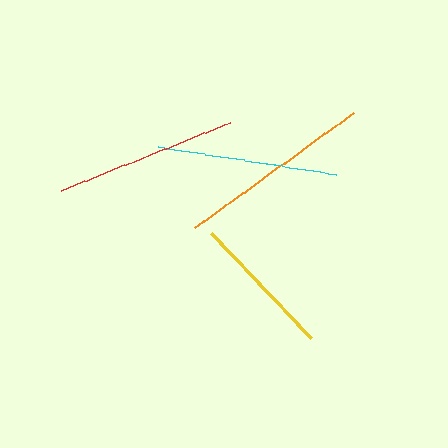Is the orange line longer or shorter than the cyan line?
The orange line is longer than the cyan line.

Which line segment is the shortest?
The yellow line is the shortest at approximately 146 pixels.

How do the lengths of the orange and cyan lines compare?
The orange and cyan lines are approximately the same length.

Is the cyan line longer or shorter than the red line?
The red line is longer than the cyan line.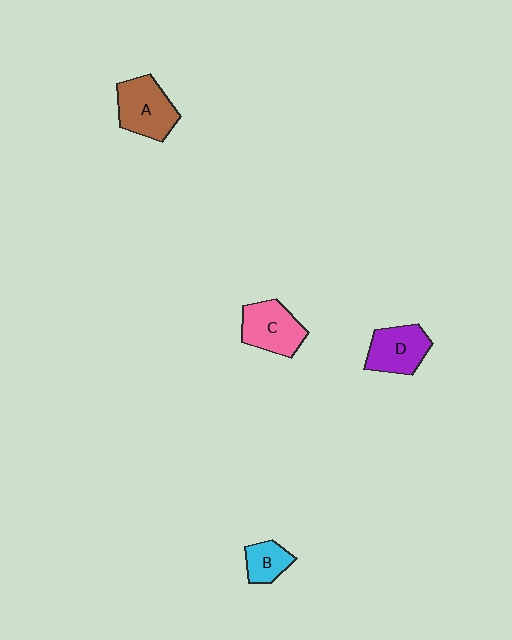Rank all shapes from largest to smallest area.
From largest to smallest: A (brown), C (pink), D (purple), B (cyan).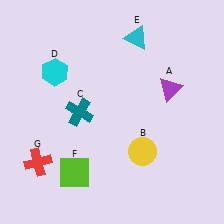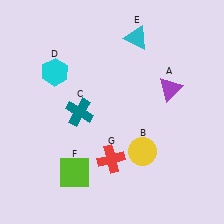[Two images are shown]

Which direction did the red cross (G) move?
The red cross (G) moved right.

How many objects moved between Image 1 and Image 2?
1 object moved between the two images.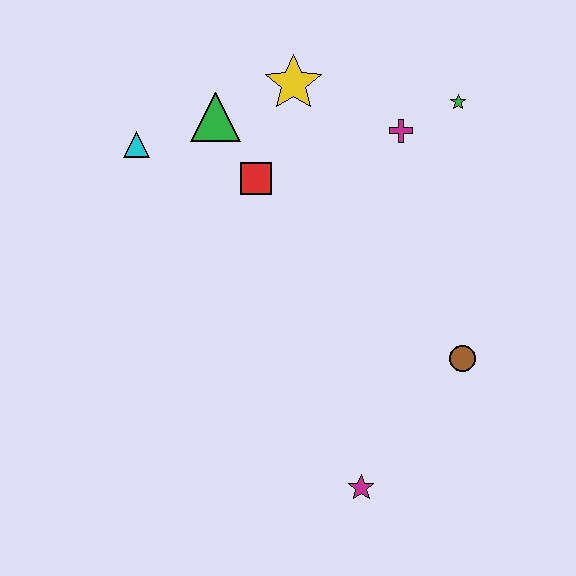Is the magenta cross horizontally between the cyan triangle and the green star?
Yes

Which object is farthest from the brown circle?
The cyan triangle is farthest from the brown circle.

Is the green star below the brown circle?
No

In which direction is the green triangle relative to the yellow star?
The green triangle is to the left of the yellow star.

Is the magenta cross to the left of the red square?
No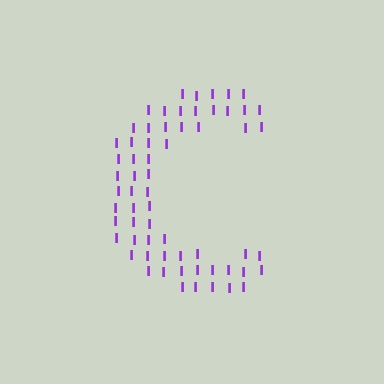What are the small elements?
The small elements are letter I's.